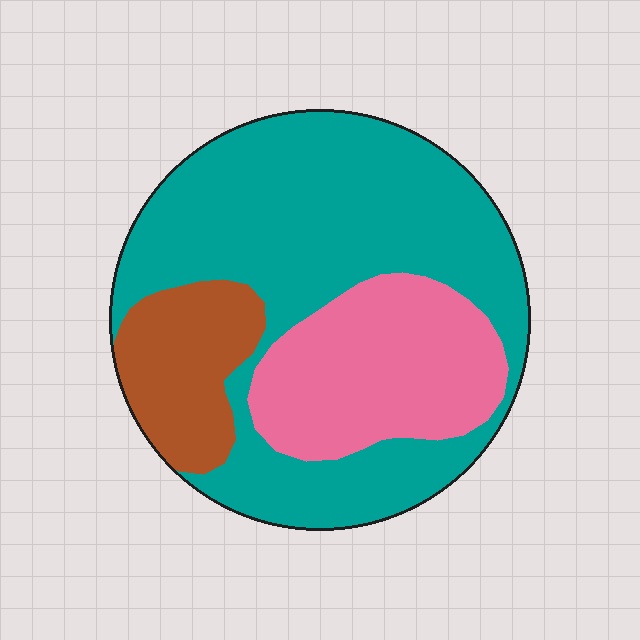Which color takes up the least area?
Brown, at roughly 15%.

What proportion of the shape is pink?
Pink covers about 25% of the shape.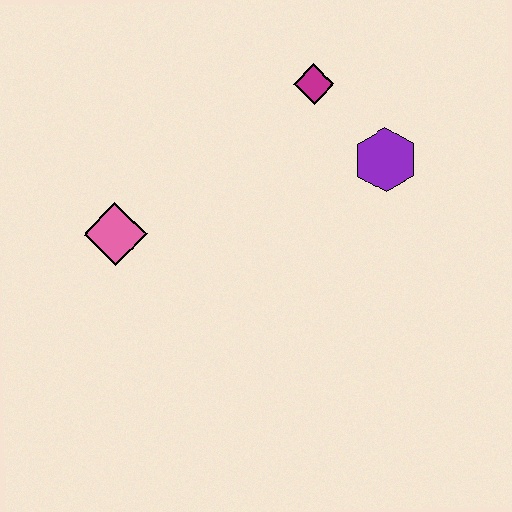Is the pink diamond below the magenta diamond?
Yes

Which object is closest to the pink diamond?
The magenta diamond is closest to the pink diamond.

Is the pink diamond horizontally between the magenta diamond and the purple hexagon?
No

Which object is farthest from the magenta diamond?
The pink diamond is farthest from the magenta diamond.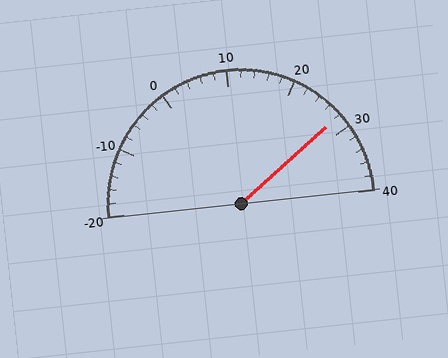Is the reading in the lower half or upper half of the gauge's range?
The reading is in the upper half of the range (-20 to 40).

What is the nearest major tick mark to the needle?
The nearest major tick mark is 30.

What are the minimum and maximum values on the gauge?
The gauge ranges from -20 to 40.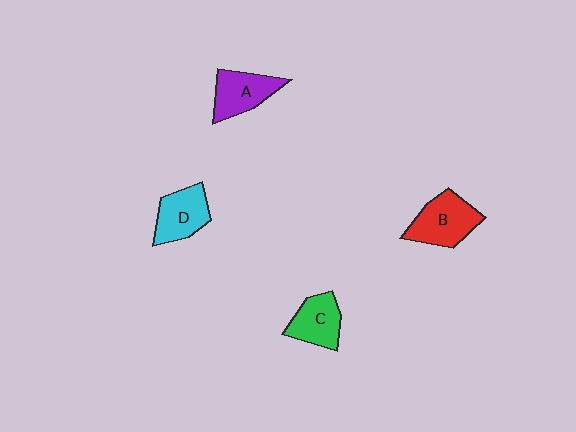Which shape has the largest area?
Shape B (red).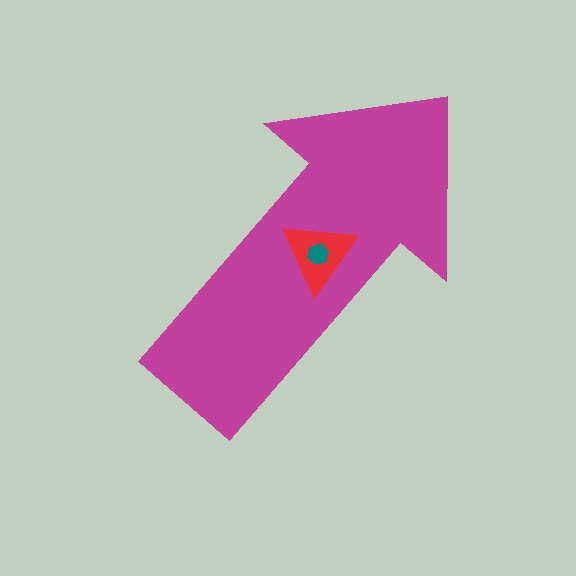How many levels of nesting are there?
3.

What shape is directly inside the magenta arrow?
The red triangle.